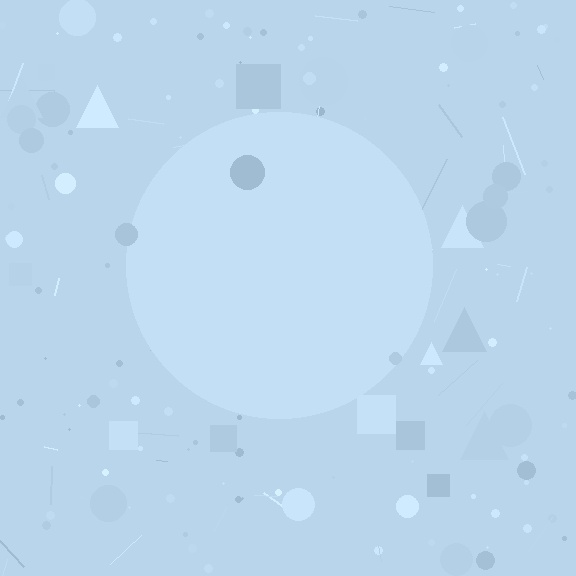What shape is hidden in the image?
A circle is hidden in the image.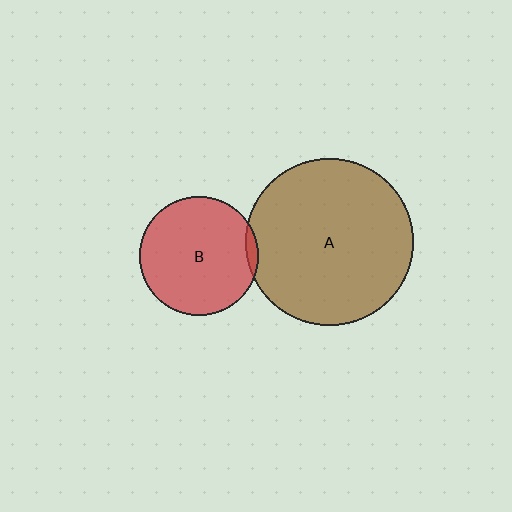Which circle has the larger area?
Circle A (brown).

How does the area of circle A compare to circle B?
Approximately 2.0 times.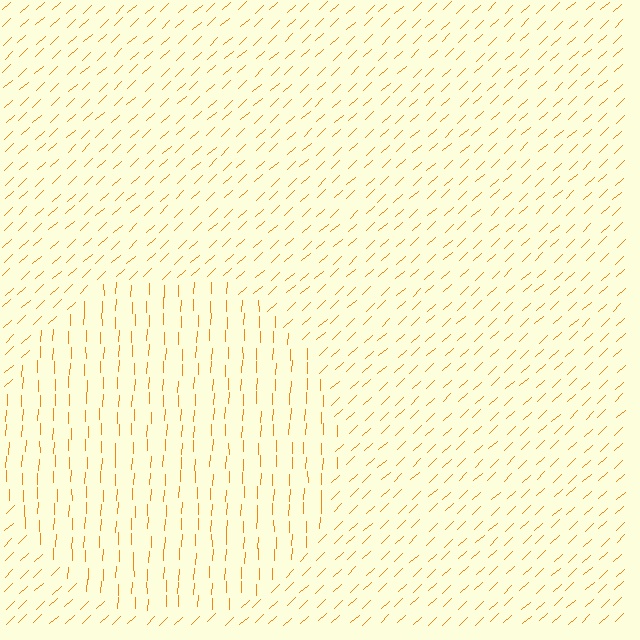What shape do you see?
I see a circle.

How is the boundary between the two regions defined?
The boundary is defined purely by a change in line orientation (approximately 45 degrees difference). All lines are the same color and thickness.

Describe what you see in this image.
The image is filled with small orange line segments. A circle region in the image has lines oriented differently from the surrounding lines, creating a visible texture boundary.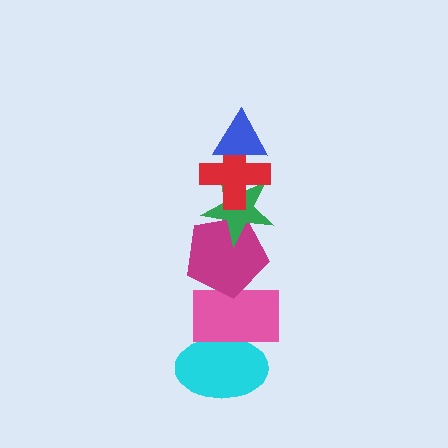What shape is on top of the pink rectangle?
The magenta pentagon is on top of the pink rectangle.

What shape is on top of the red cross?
The blue triangle is on top of the red cross.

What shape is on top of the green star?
The red cross is on top of the green star.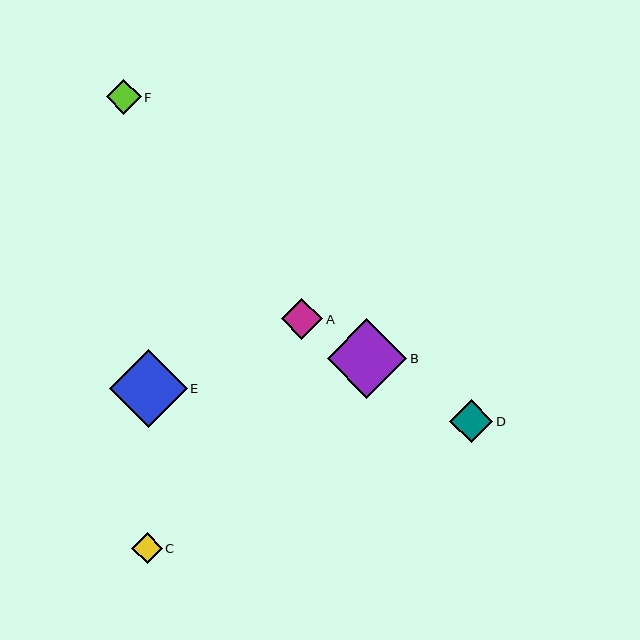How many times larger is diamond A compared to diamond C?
Diamond A is approximately 1.3 times the size of diamond C.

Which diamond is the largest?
Diamond B is the largest with a size of approximately 80 pixels.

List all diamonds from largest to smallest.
From largest to smallest: B, E, D, A, F, C.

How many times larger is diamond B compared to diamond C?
Diamond B is approximately 2.6 times the size of diamond C.